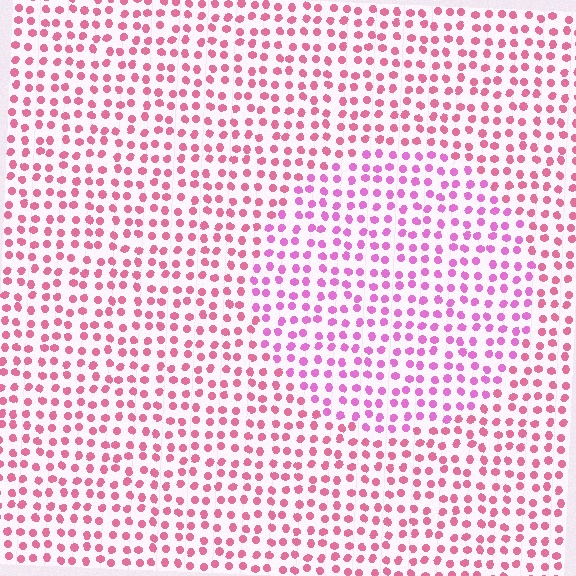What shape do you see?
I see a circle.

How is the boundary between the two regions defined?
The boundary is defined purely by a slight shift in hue (about 29 degrees). Spacing, size, and orientation are identical on both sides.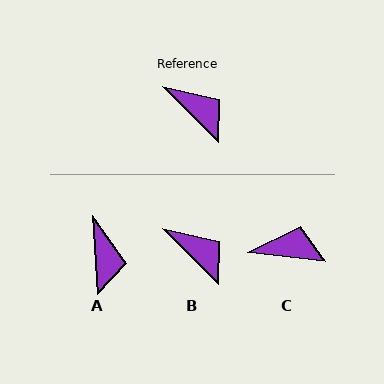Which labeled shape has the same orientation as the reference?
B.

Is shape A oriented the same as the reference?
No, it is off by about 41 degrees.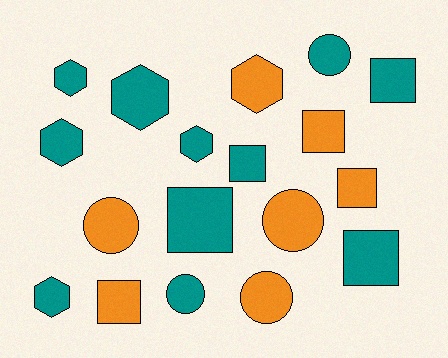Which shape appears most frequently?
Square, with 7 objects.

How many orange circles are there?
There are 3 orange circles.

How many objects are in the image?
There are 18 objects.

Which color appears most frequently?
Teal, with 11 objects.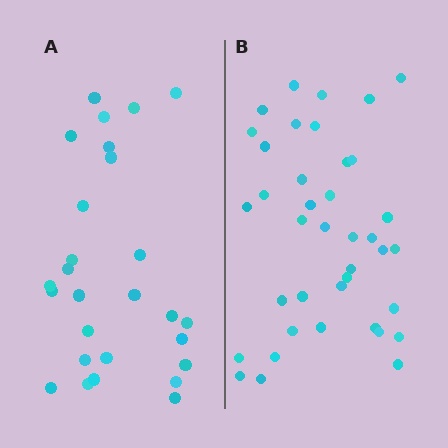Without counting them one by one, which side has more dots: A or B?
Region B (the right region) has more dots.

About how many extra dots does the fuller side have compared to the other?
Region B has roughly 12 or so more dots than region A.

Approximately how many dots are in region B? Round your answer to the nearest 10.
About 40 dots. (The exact count is 39, which rounds to 40.)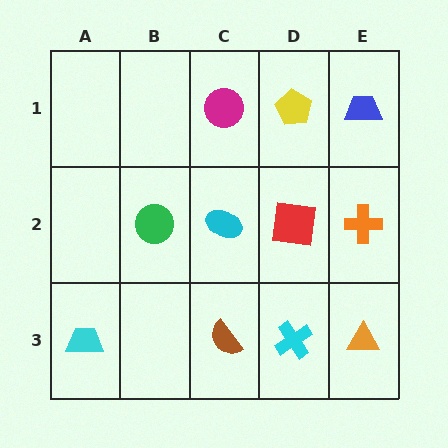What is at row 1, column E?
A blue trapezoid.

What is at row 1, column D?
A yellow pentagon.